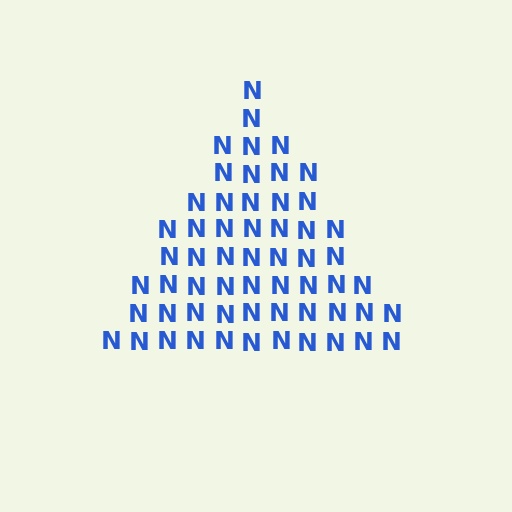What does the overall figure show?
The overall figure shows a triangle.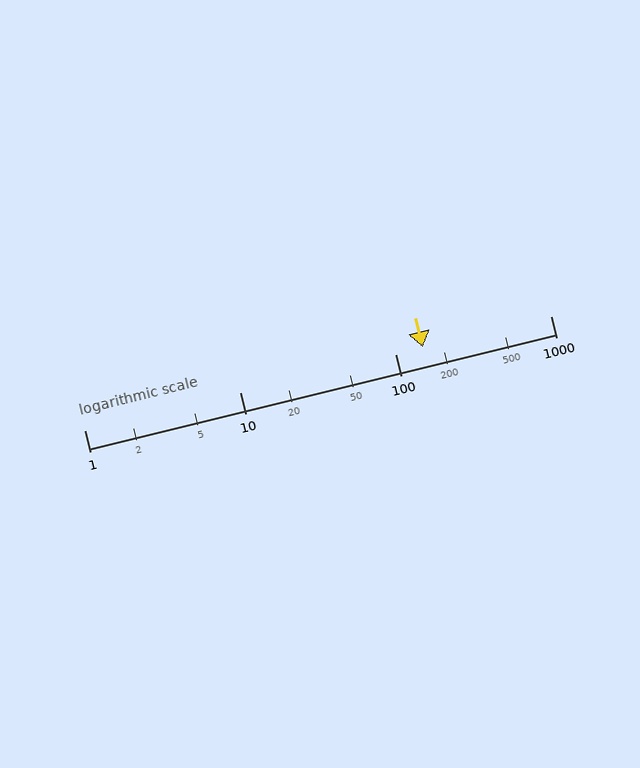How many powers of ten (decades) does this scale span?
The scale spans 3 decades, from 1 to 1000.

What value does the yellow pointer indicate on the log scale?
The pointer indicates approximately 150.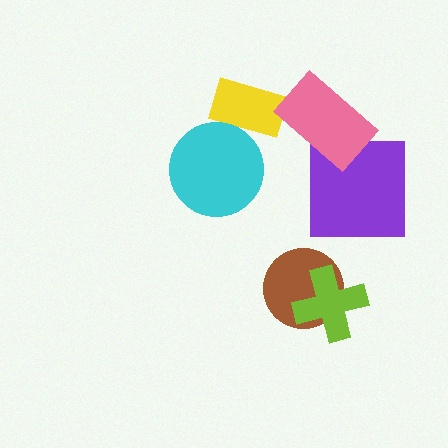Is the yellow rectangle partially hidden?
Yes, it is partially covered by another shape.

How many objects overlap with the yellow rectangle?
1 object overlaps with the yellow rectangle.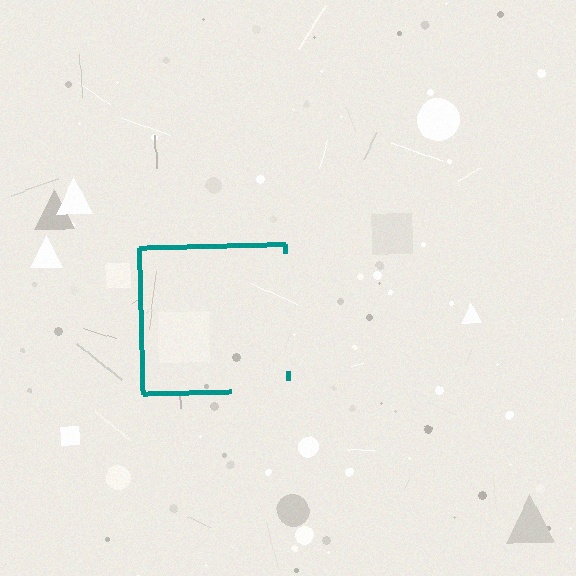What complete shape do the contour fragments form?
The contour fragments form a square.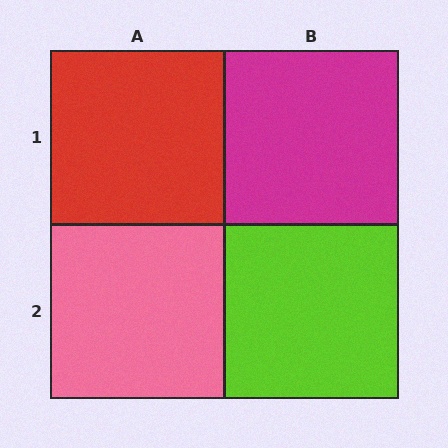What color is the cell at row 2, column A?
Pink.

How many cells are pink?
1 cell is pink.